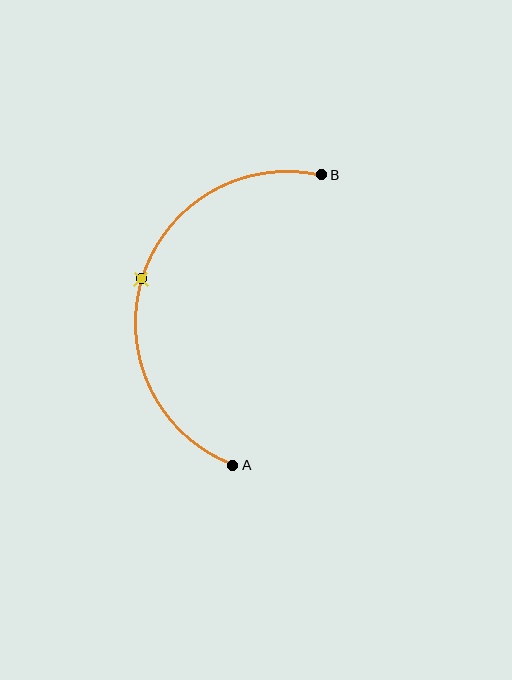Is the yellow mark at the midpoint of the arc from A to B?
Yes. The yellow mark lies on the arc at equal arc-length from both A and B — it is the arc midpoint.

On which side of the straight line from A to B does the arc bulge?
The arc bulges to the left of the straight line connecting A and B.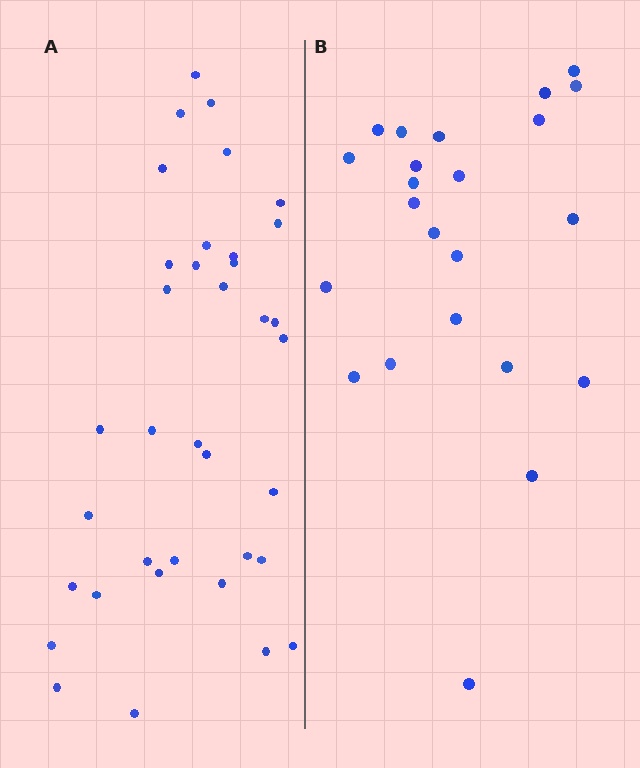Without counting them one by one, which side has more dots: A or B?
Region A (the left region) has more dots.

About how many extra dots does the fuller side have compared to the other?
Region A has approximately 15 more dots than region B.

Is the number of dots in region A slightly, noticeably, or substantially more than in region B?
Region A has substantially more. The ratio is roughly 1.6 to 1.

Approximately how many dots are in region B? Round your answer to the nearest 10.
About 20 dots. (The exact count is 23, which rounds to 20.)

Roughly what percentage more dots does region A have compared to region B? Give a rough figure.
About 55% more.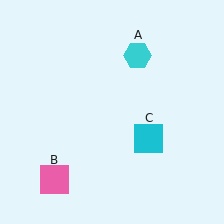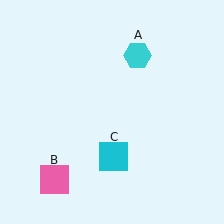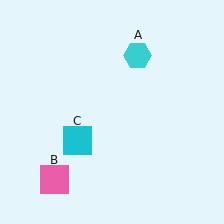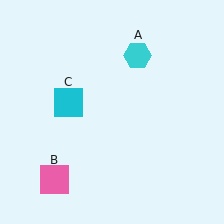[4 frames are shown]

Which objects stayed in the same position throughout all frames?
Cyan hexagon (object A) and pink square (object B) remained stationary.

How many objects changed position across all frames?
1 object changed position: cyan square (object C).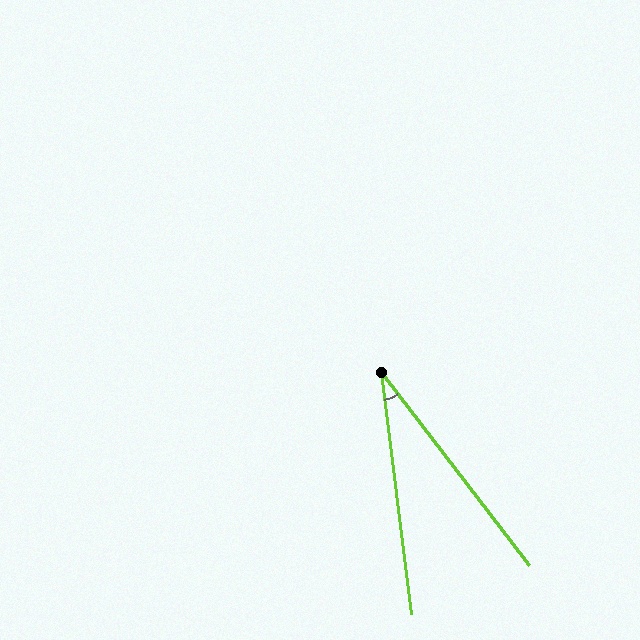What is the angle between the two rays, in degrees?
Approximately 30 degrees.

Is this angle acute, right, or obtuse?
It is acute.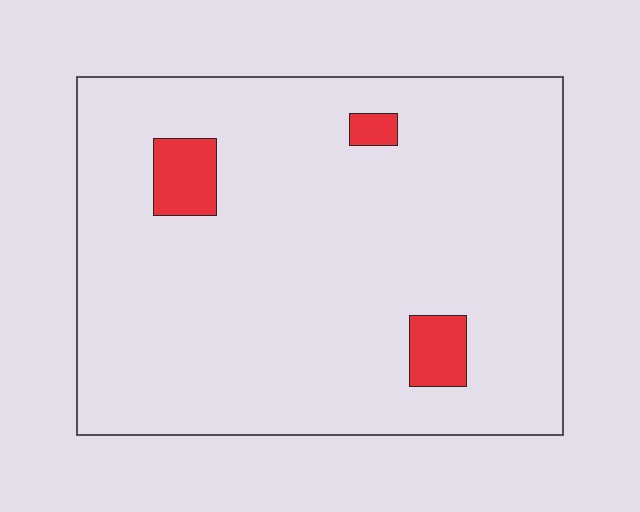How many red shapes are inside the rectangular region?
3.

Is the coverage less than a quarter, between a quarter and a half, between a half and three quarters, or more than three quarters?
Less than a quarter.